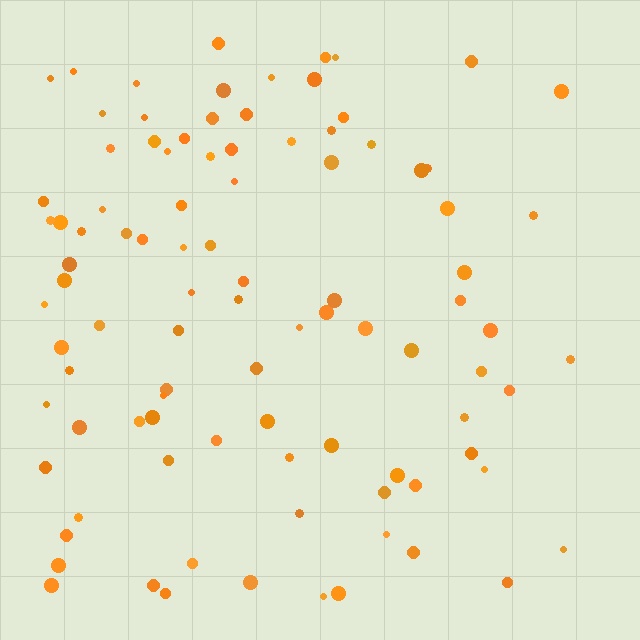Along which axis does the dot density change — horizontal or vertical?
Horizontal.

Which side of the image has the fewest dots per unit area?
The right.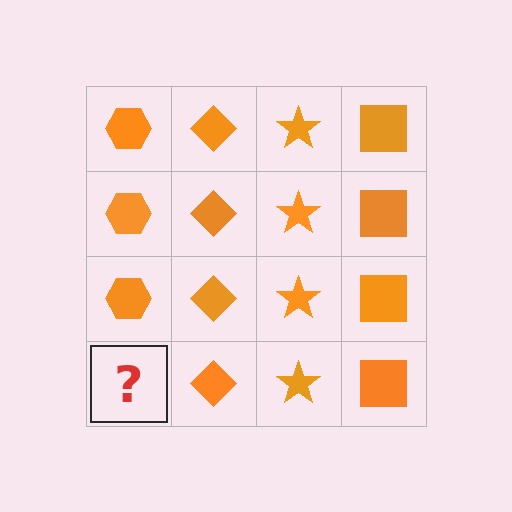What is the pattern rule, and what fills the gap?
The rule is that each column has a consistent shape. The gap should be filled with an orange hexagon.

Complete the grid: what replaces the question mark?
The question mark should be replaced with an orange hexagon.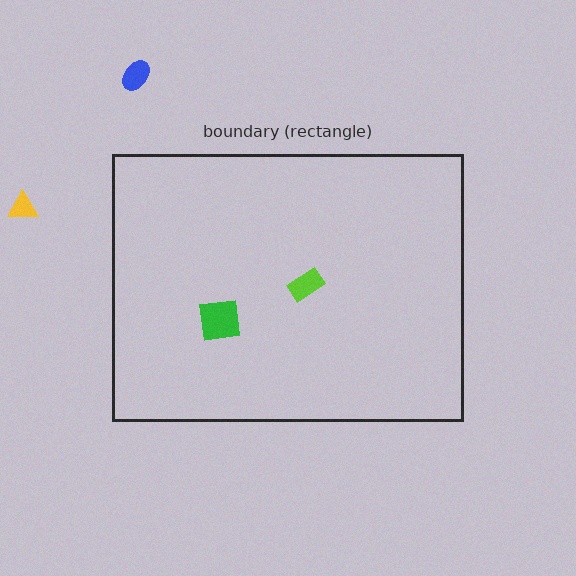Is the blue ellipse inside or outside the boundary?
Outside.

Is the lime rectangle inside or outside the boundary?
Inside.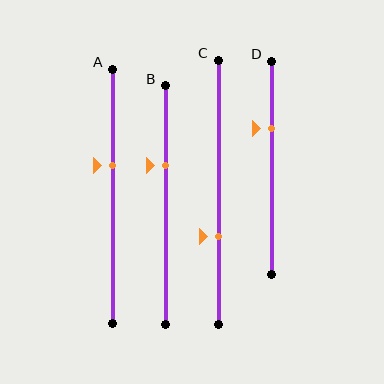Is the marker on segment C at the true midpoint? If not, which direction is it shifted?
No, the marker on segment C is shifted downward by about 17% of the segment length.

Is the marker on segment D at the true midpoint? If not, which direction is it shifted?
No, the marker on segment D is shifted upward by about 19% of the segment length.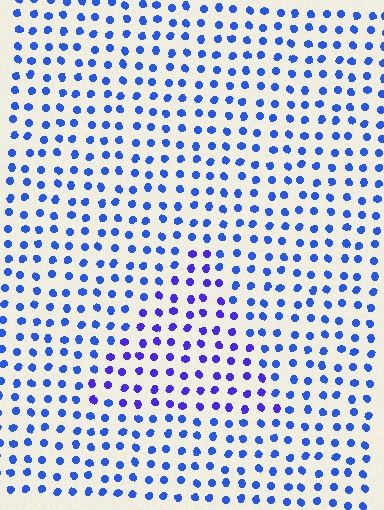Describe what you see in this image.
The image is filled with small blue elements in a uniform arrangement. A triangle-shaped region is visible where the elements are tinted to a slightly different hue, forming a subtle color boundary.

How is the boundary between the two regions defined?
The boundary is defined purely by a slight shift in hue (about 27 degrees). Spacing, size, and orientation are identical on both sides.